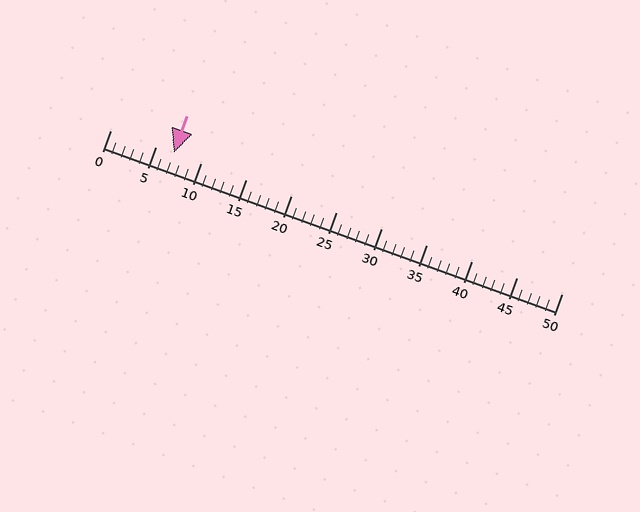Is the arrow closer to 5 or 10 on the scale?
The arrow is closer to 5.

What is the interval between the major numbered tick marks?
The major tick marks are spaced 5 units apart.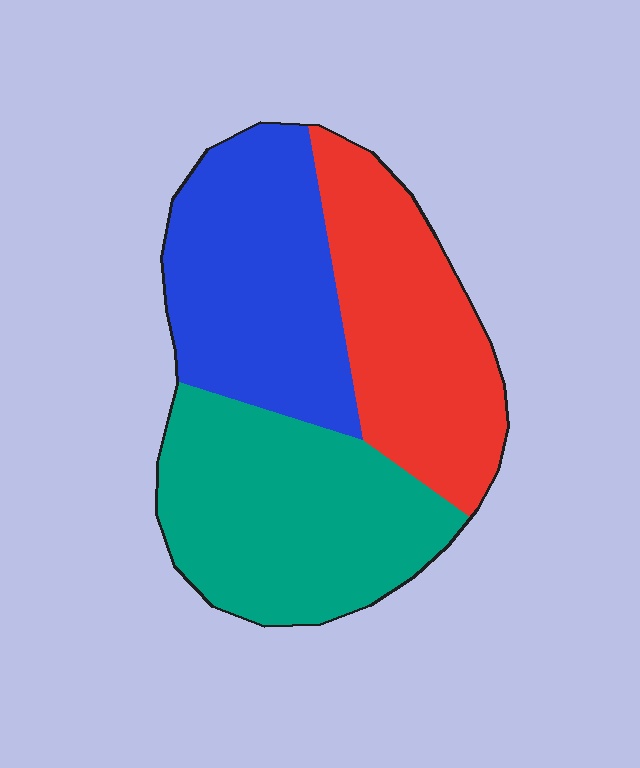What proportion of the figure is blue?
Blue takes up about one third (1/3) of the figure.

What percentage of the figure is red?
Red takes up between a quarter and a half of the figure.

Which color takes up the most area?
Teal, at roughly 35%.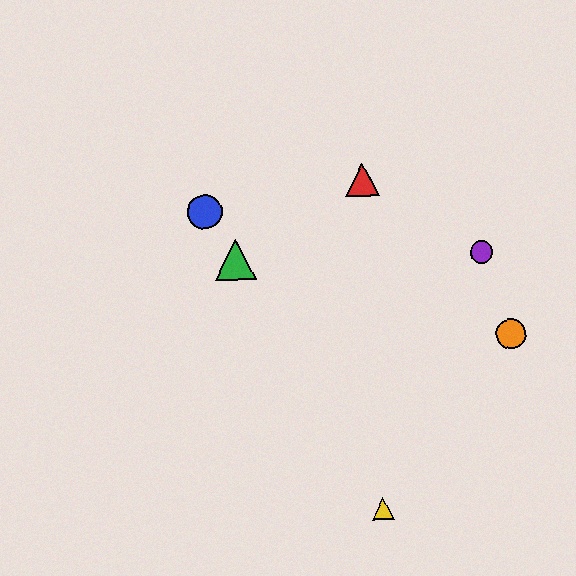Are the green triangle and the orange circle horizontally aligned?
No, the green triangle is at y≈259 and the orange circle is at y≈334.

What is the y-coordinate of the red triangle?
The red triangle is at y≈180.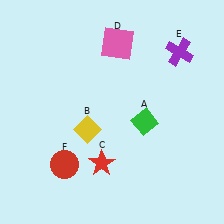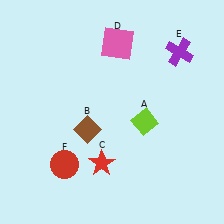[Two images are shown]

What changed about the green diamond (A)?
In Image 1, A is green. In Image 2, it changed to lime.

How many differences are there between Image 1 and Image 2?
There are 2 differences between the two images.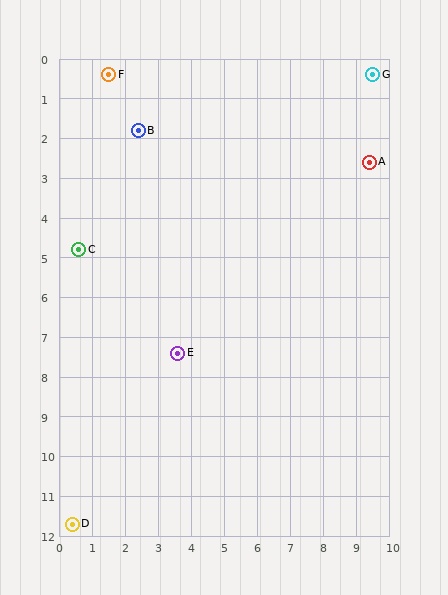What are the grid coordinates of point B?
Point B is at approximately (2.4, 1.8).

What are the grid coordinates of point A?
Point A is at approximately (9.4, 2.6).